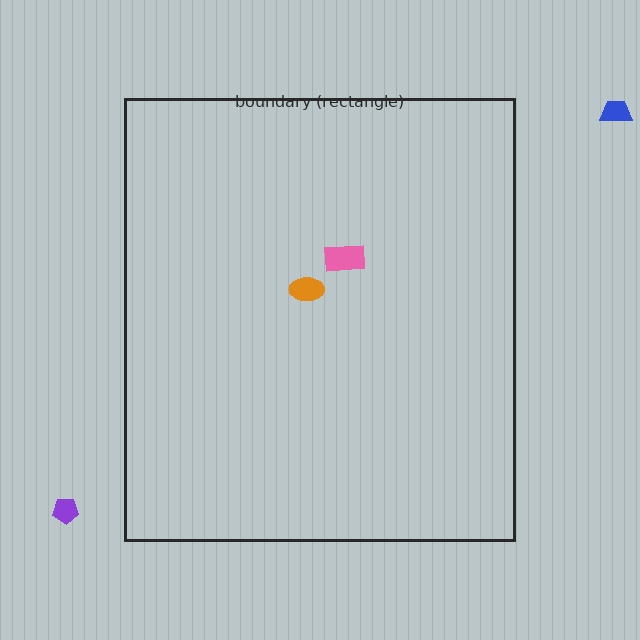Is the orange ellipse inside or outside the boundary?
Inside.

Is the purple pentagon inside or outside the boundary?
Outside.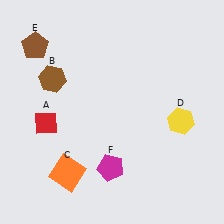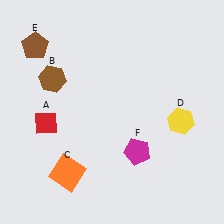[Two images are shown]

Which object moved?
The magenta pentagon (F) moved right.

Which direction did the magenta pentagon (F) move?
The magenta pentagon (F) moved right.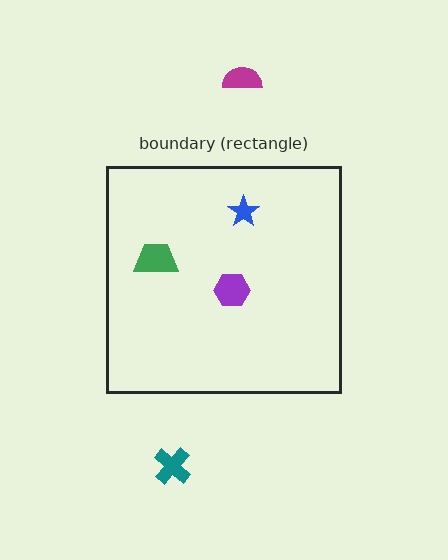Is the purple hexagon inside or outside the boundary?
Inside.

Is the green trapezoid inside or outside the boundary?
Inside.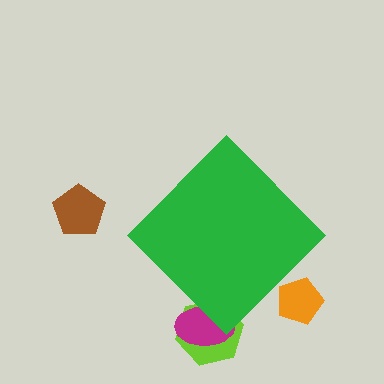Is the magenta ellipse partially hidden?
Yes, the magenta ellipse is partially hidden behind the green diamond.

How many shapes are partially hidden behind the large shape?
3 shapes are partially hidden.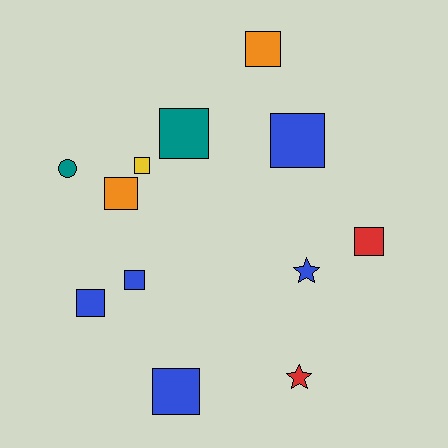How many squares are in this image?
There are 9 squares.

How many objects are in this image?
There are 12 objects.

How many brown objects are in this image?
There are no brown objects.